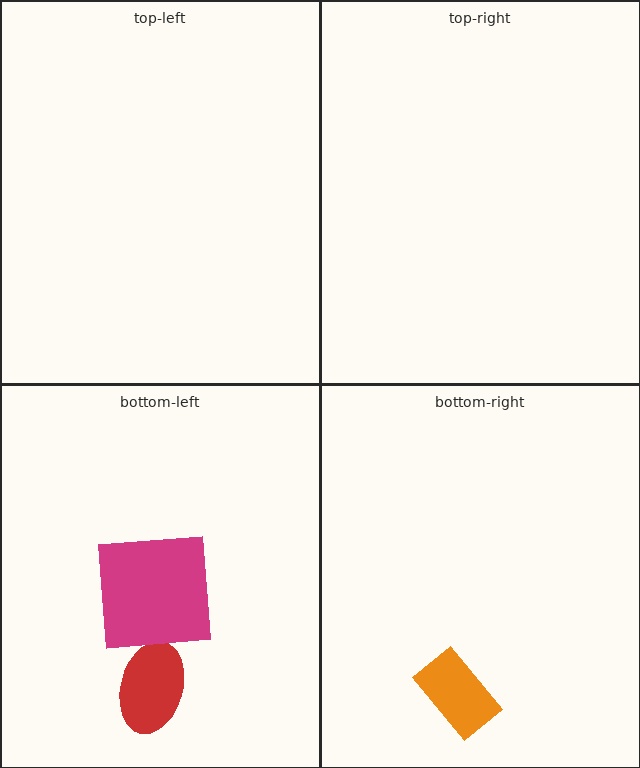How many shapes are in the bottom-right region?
1.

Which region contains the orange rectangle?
The bottom-right region.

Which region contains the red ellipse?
The bottom-left region.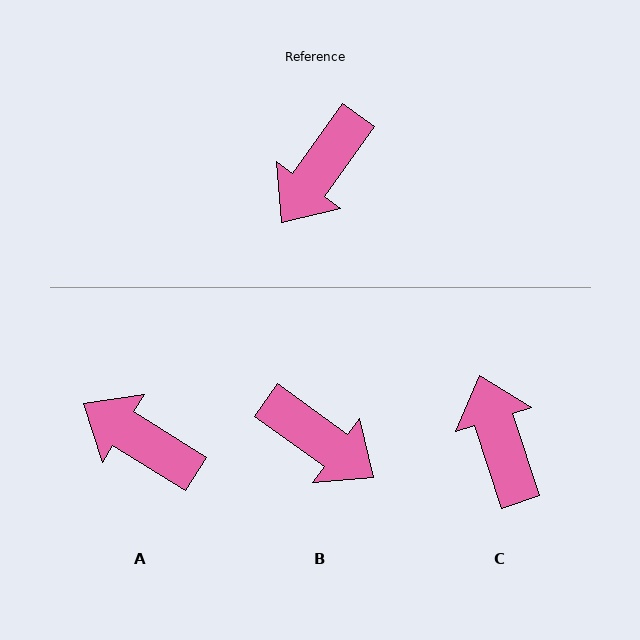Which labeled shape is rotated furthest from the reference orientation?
C, about 127 degrees away.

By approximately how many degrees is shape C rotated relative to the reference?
Approximately 127 degrees clockwise.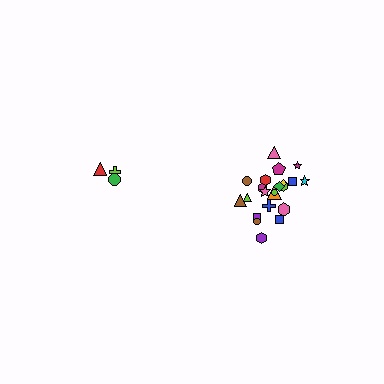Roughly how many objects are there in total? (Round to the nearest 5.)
Roughly 25 objects in total.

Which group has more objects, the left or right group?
The right group.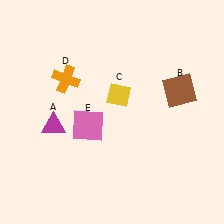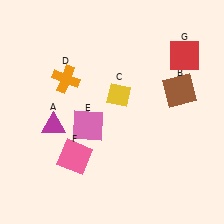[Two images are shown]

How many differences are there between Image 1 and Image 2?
There are 2 differences between the two images.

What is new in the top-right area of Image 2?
A red square (G) was added in the top-right area of Image 2.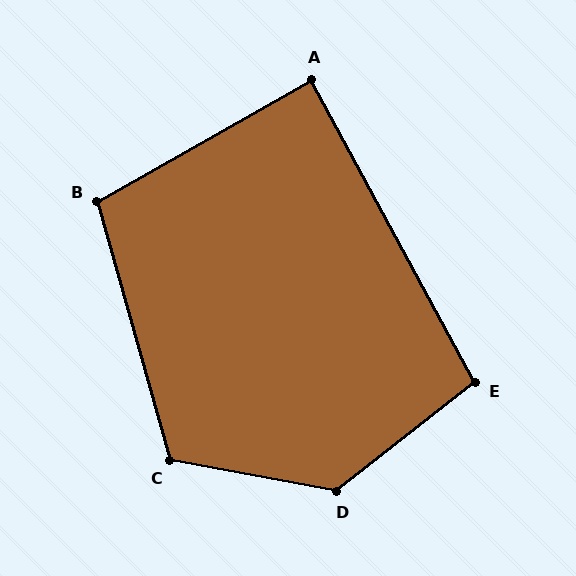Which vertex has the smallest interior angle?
A, at approximately 89 degrees.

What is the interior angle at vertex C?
Approximately 116 degrees (obtuse).